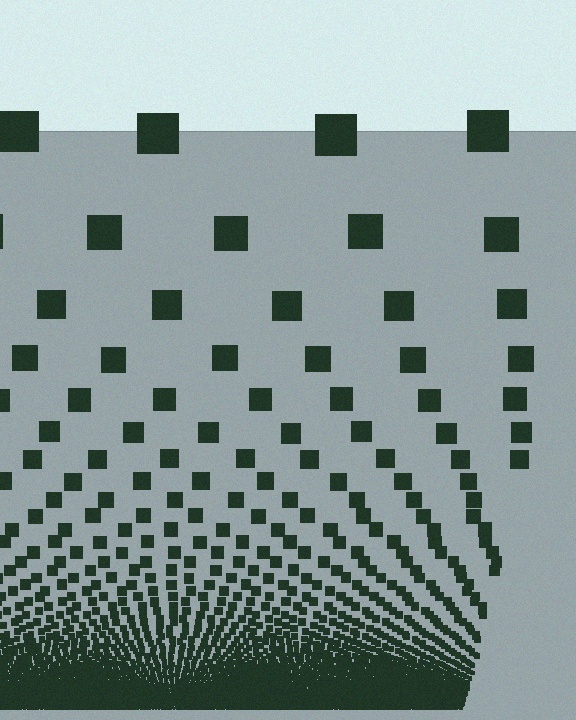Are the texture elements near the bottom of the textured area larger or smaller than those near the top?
Smaller. The gradient is inverted — elements near the bottom are smaller and denser.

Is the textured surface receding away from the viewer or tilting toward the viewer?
The surface appears to tilt toward the viewer. Texture elements get larger and sparser toward the top.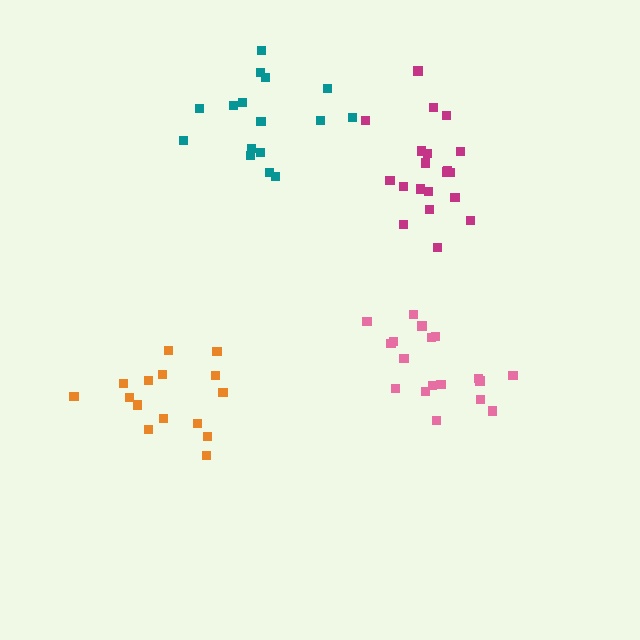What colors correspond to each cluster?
The clusters are colored: magenta, orange, pink, teal.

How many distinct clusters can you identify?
There are 4 distinct clusters.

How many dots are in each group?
Group 1: 20 dots, Group 2: 15 dots, Group 3: 18 dots, Group 4: 16 dots (69 total).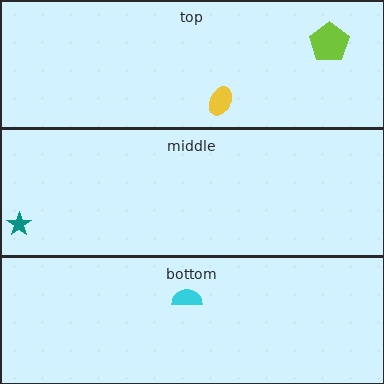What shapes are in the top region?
The lime pentagon, the yellow ellipse.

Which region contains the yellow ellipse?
The top region.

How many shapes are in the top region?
2.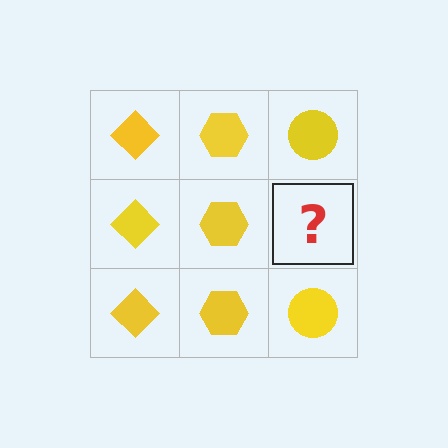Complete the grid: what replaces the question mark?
The question mark should be replaced with a yellow circle.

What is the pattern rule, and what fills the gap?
The rule is that each column has a consistent shape. The gap should be filled with a yellow circle.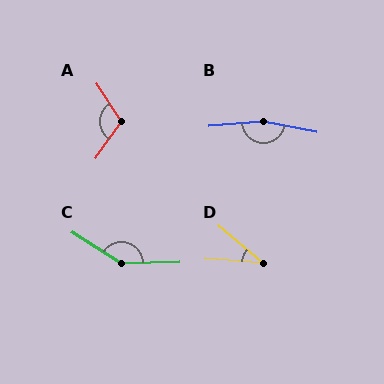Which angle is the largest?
B, at approximately 165 degrees.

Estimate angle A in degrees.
Approximately 111 degrees.